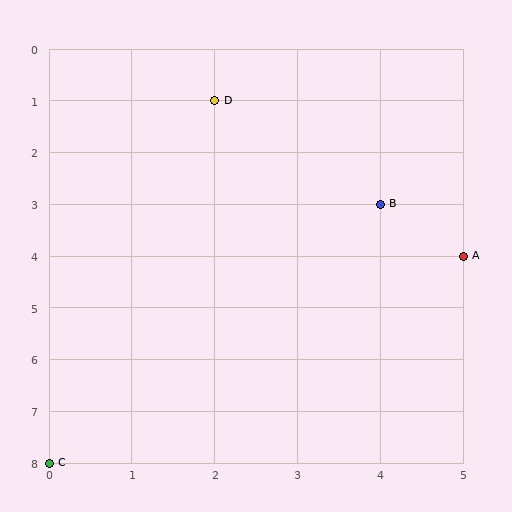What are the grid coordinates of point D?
Point D is at grid coordinates (2, 1).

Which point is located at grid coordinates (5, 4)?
Point A is at (5, 4).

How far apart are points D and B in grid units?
Points D and B are 2 columns and 2 rows apart (about 2.8 grid units diagonally).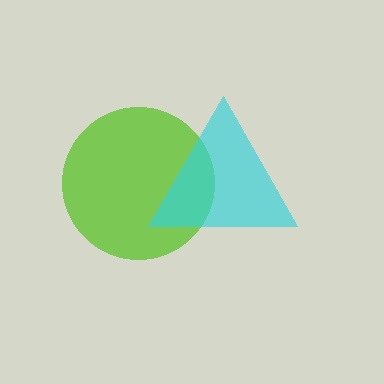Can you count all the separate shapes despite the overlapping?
Yes, there are 2 separate shapes.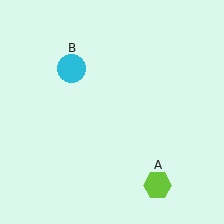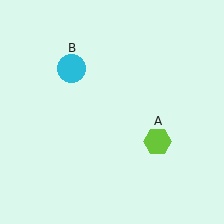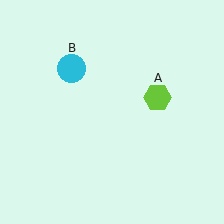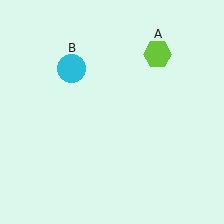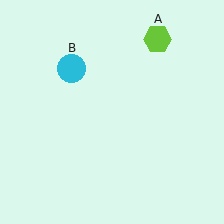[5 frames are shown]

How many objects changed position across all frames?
1 object changed position: lime hexagon (object A).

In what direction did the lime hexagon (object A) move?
The lime hexagon (object A) moved up.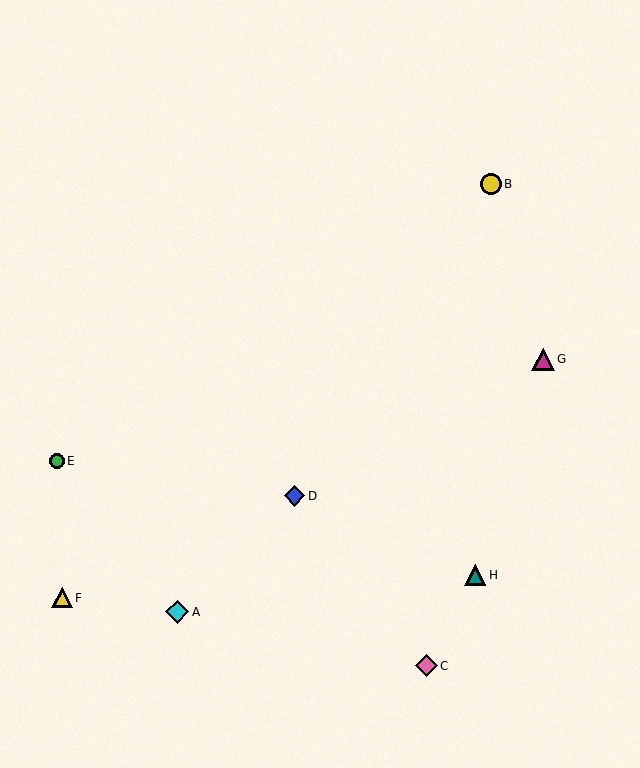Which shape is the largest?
The cyan diamond (labeled A) is the largest.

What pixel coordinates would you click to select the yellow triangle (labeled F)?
Click at (62, 598) to select the yellow triangle F.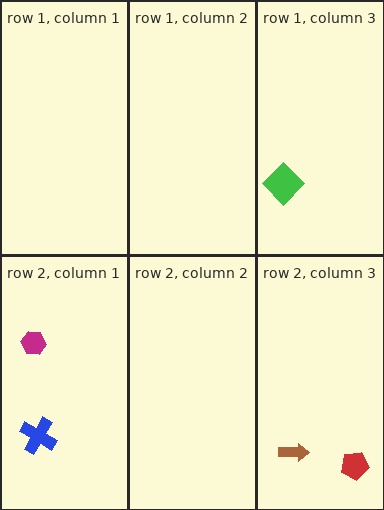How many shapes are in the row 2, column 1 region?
2.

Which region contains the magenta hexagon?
The row 2, column 1 region.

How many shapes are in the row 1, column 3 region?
1.